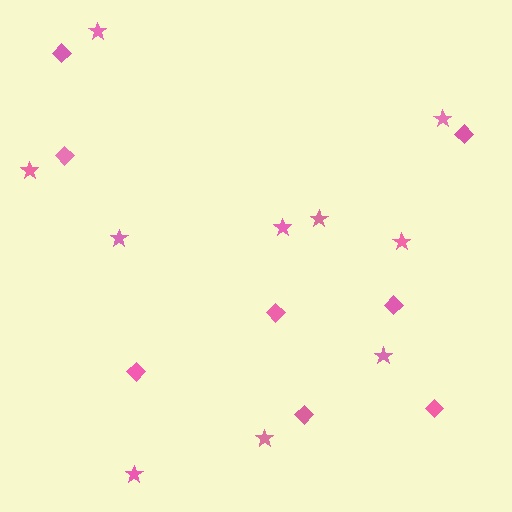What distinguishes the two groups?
There are 2 groups: one group of stars (10) and one group of diamonds (8).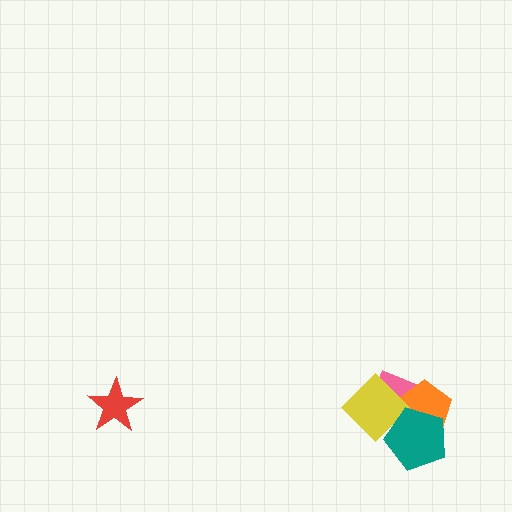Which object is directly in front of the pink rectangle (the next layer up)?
The orange pentagon is directly in front of the pink rectangle.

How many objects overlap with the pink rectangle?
3 objects overlap with the pink rectangle.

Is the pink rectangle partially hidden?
Yes, it is partially covered by another shape.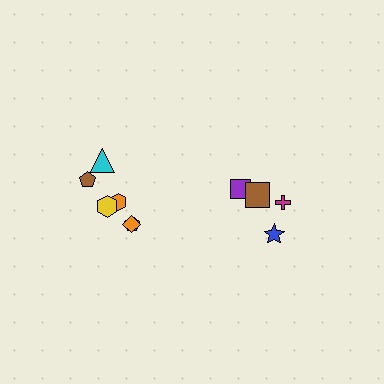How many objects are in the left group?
There are 6 objects.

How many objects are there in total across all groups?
There are 10 objects.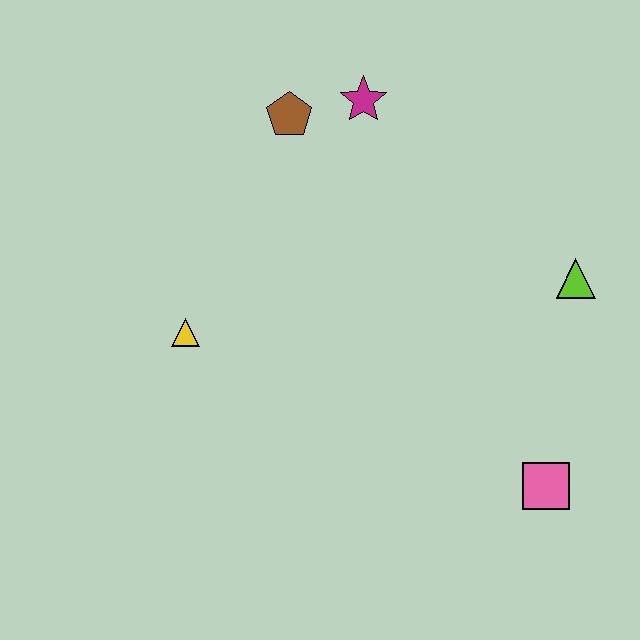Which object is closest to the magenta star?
The brown pentagon is closest to the magenta star.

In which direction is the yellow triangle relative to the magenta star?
The yellow triangle is below the magenta star.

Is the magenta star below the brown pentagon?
No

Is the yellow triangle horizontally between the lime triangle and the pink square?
No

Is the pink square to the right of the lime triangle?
No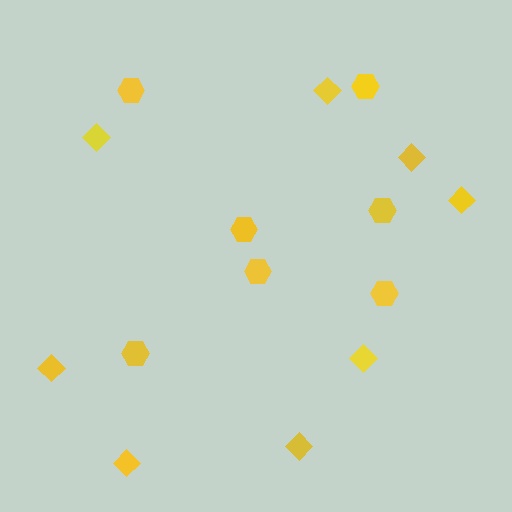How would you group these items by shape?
There are 2 groups: one group of hexagons (7) and one group of diamonds (8).